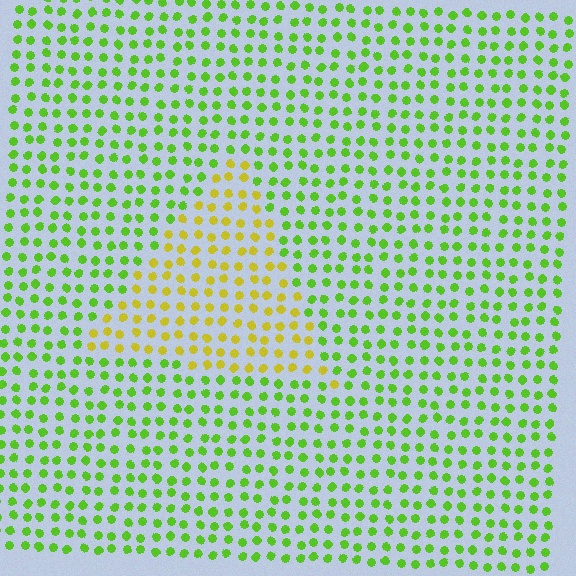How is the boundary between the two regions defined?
The boundary is defined purely by a slight shift in hue (about 44 degrees). Spacing, size, and orientation are identical on both sides.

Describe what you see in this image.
The image is filled with small lime elements in a uniform arrangement. A triangle-shaped region is visible where the elements are tinted to a slightly different hue, forming a subtle color boundary.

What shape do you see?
I see a triangle.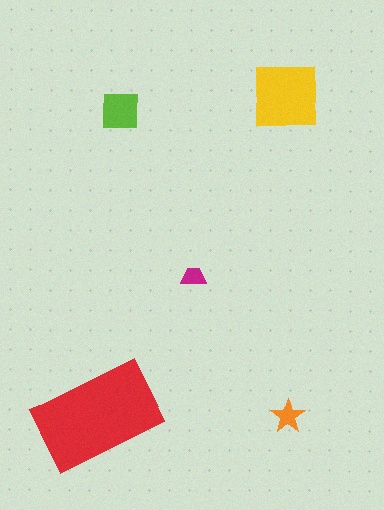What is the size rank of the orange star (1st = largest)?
4th.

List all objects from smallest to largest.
The magenta trapezoid, the orange star, the lime square, the yellow square, the red rectangle.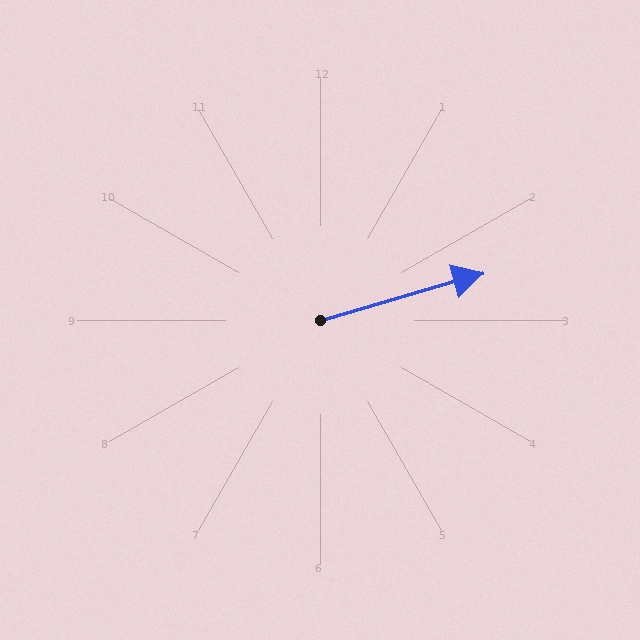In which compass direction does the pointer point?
East.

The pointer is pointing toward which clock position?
Roughly 2 o'clock.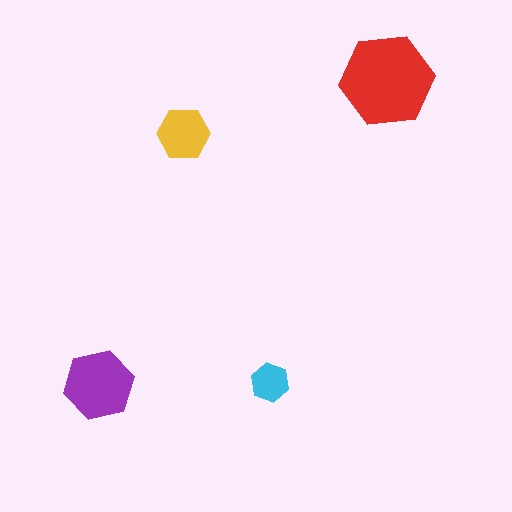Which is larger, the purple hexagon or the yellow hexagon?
The purple one.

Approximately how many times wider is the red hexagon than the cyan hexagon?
About 2.5 times wider.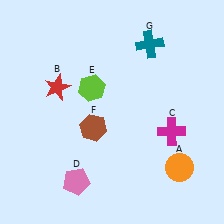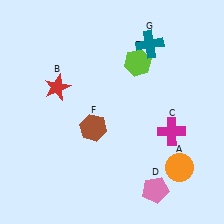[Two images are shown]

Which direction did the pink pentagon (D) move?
The pink pentagon (D) moved right.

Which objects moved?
The objects that moved are: the pink pentagon (D), the lime hexagon (E).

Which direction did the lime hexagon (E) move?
The lime hexagon (E) moved right.